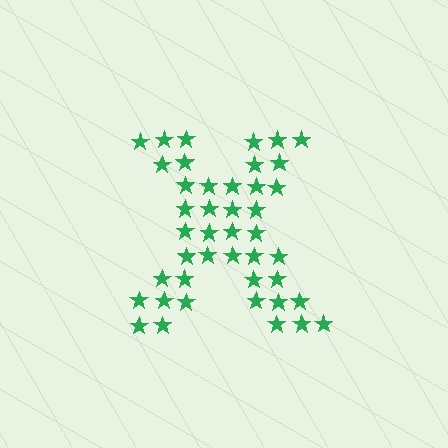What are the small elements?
The small elements are stars.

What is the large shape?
The large shape is the letter X.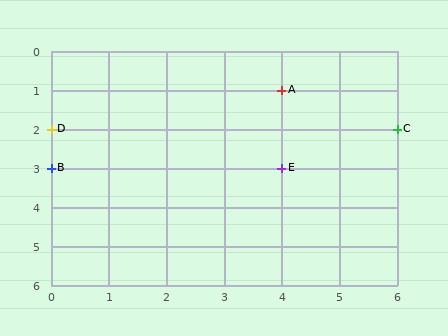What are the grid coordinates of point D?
Point D is at grid coordinates (0, 2).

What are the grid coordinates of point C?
Point C is at grid coordinates (6, 2).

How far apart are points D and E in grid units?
Points D and E are 4 columns and 1 row apart (about 4.1 grid units diagonally).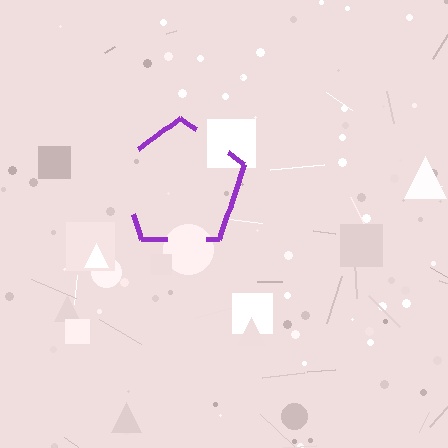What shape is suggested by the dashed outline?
The dashed outline suggests a pentagon.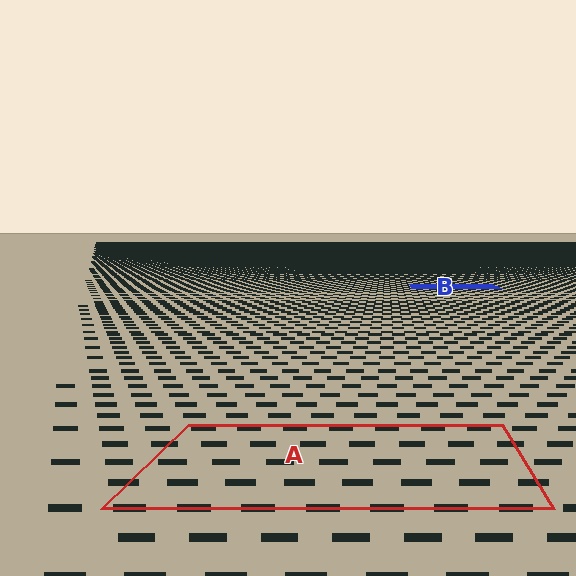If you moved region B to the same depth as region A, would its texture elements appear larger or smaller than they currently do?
They would appear larger. At a closer depth, the same texture elements are projected at a bigger on-screen size.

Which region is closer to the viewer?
Region A is closer. The texture elements there are larger and more spread out.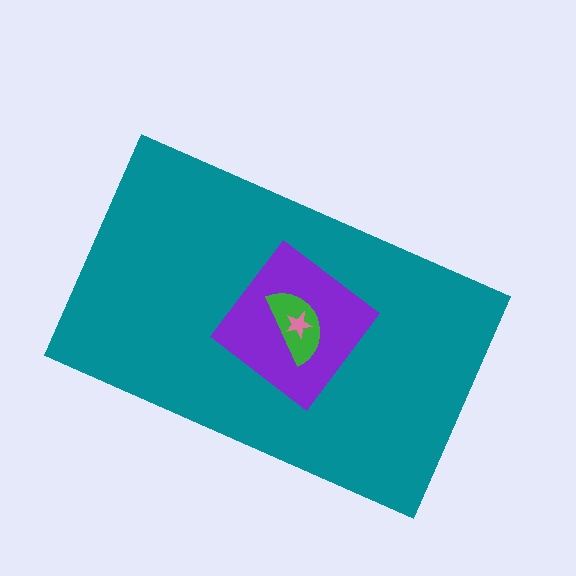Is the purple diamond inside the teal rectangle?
Yes.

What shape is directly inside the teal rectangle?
The purple diamond.